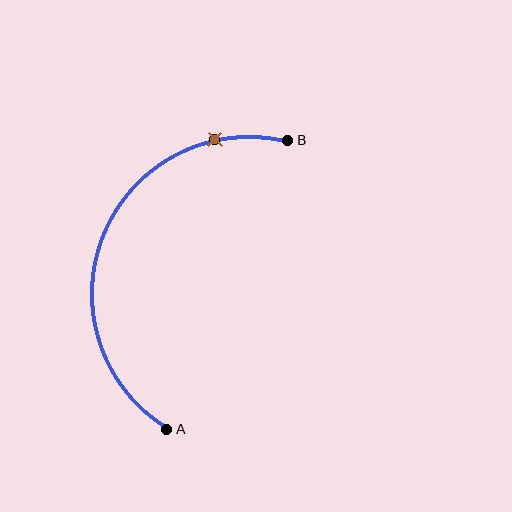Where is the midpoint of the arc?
The arc midpoint is the point on the curve farthest from the straight line joining A and B. It sits to the left of that line.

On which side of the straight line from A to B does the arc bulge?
The arc bulges to the left of the straight line connecting A and B.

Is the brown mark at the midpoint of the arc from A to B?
No. The brown mark lies on the arc but is closer to endpoint B. The arc midpoint would be at the point on the curve equidistant along the arc from both A and B.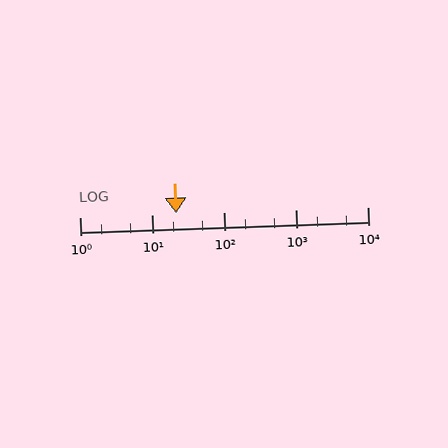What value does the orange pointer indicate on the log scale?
The pointer indicates approximately 22.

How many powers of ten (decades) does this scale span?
The scale spans 4 decades, from 1 to 10000.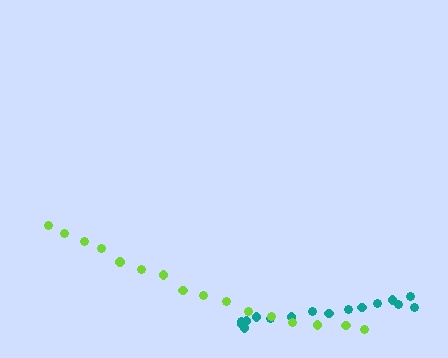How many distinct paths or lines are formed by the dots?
There are 2 distinct paths.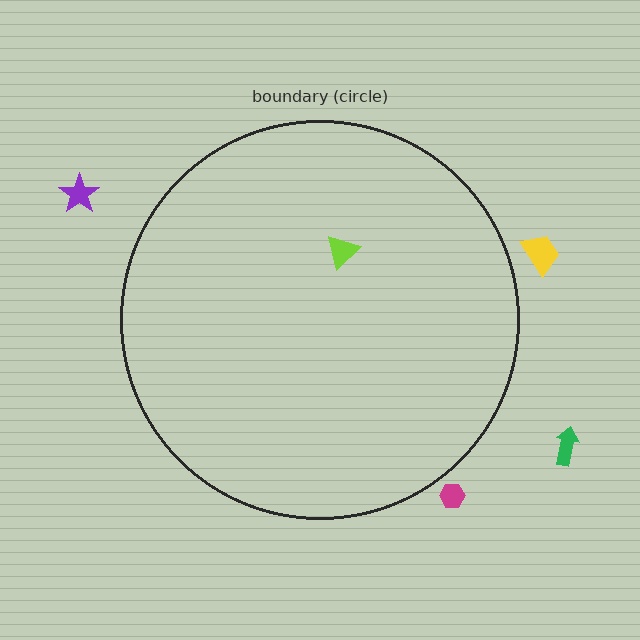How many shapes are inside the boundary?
1 inside, 4 outside.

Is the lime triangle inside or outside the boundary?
Inside.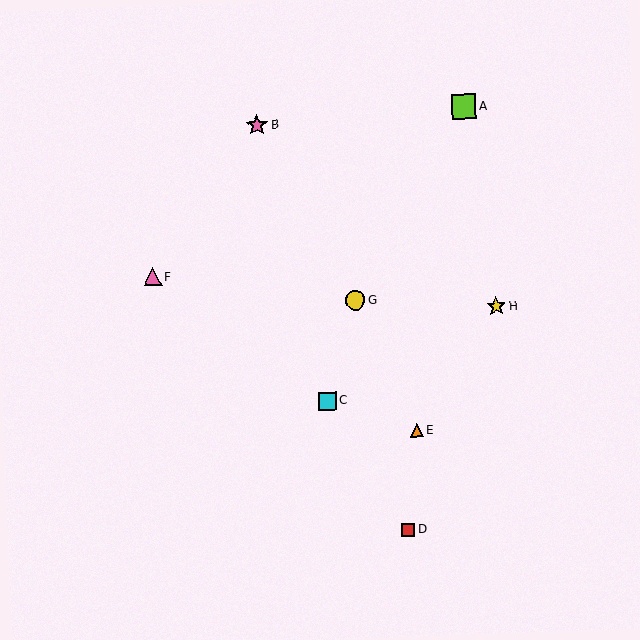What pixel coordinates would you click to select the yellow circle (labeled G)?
Click at (355, 300) to select the yellow circle G.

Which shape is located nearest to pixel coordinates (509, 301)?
The yellow star (labeled H) at (496, 306) is nearest to that location.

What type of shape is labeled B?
Shape B is a pink star.